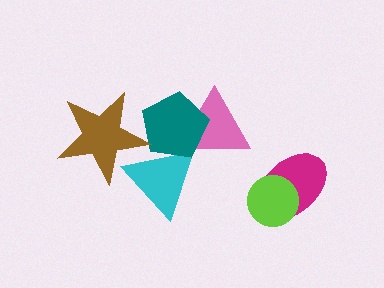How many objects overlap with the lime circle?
1 object overlaps with the lime circle.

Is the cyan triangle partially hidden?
Yes, it is partially covered by another shape.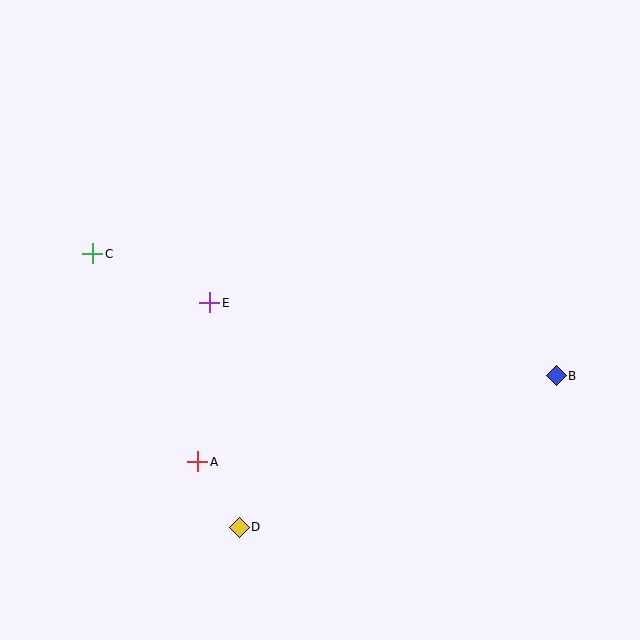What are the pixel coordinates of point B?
Point B is at (556, 376).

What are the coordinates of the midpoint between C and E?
The midpoint between C and E is at (151, 278).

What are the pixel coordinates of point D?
Point D is at (239, 527).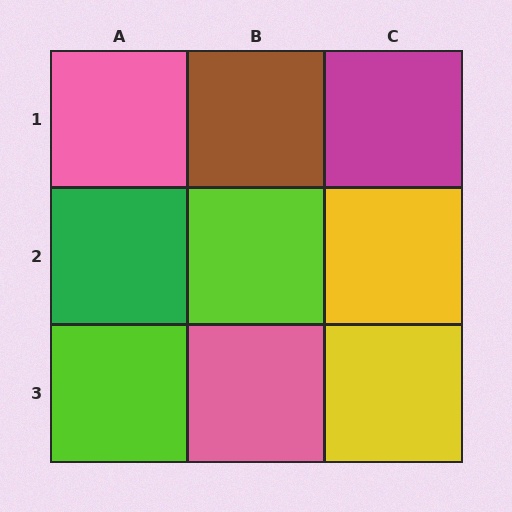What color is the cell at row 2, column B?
Lime.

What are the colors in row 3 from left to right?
Lime, pink, yellow.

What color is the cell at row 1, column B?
Brown.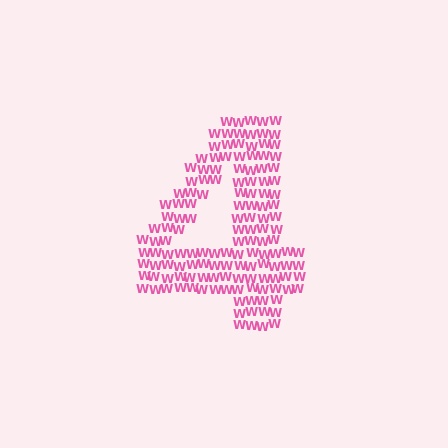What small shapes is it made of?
It is made of small letter W's.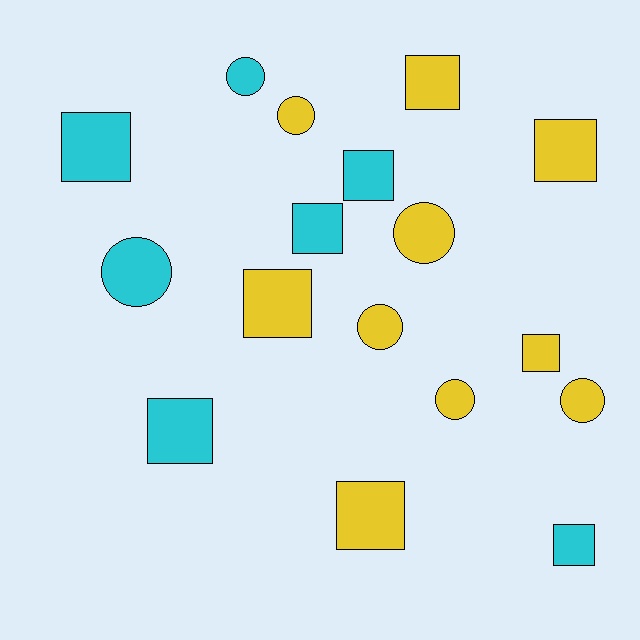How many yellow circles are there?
There are 5 yellow circles.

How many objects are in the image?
There are 17 objects.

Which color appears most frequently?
Yellow, with 10 objects.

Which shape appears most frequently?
Square, with 10 objects.